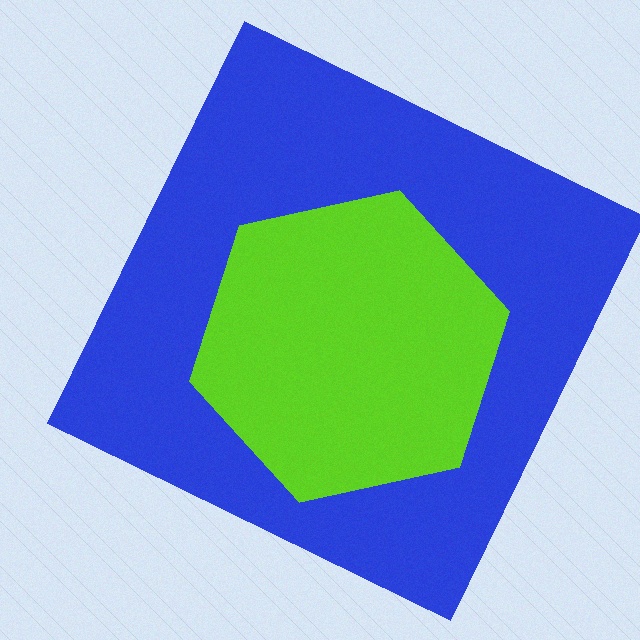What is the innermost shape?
The lime hexagon.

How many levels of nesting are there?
2.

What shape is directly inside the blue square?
The lime hexagon.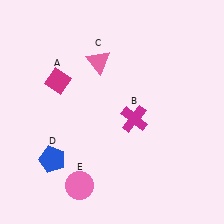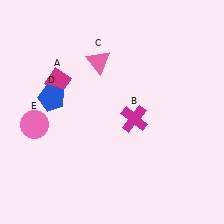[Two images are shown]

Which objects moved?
The objects that moved are: the blue pentagon (D), the pink circle (E).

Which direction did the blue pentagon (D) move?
The blue pentagon (D) moved up.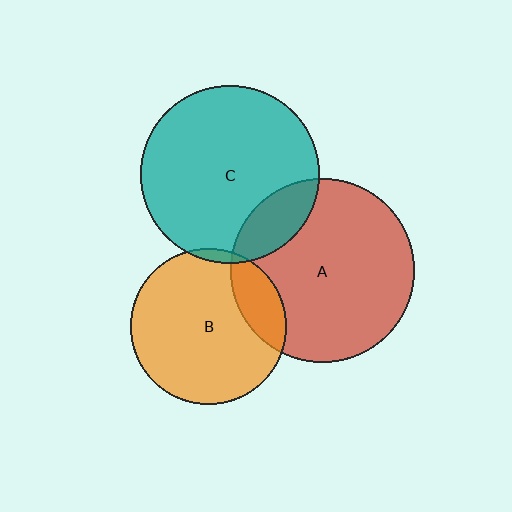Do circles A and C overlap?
Yes.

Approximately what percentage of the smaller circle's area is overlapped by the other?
Approximately 15%.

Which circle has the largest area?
Circle A (red).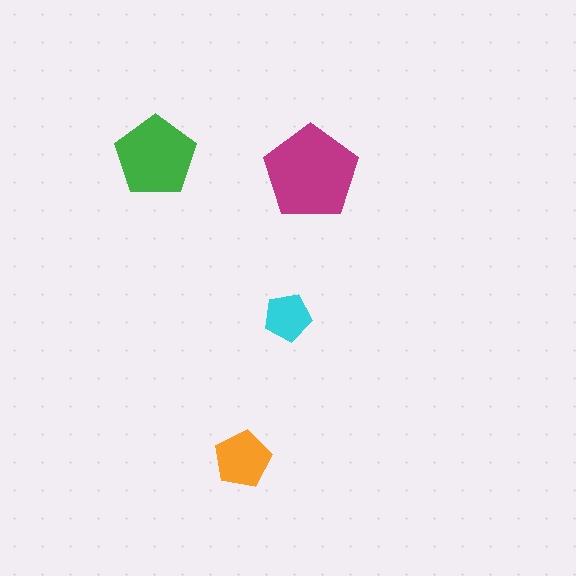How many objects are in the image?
There are 4 objects in the image.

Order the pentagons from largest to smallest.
the magenta one, the green one, the orange one, the cyan one.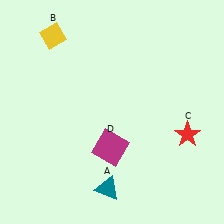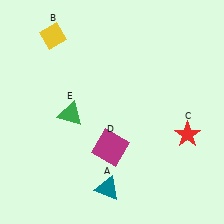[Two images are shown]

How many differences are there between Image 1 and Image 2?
There is 1 difference between the two images.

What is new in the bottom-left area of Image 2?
A green triangle (E) was added in the bottom-left area of Image 2.